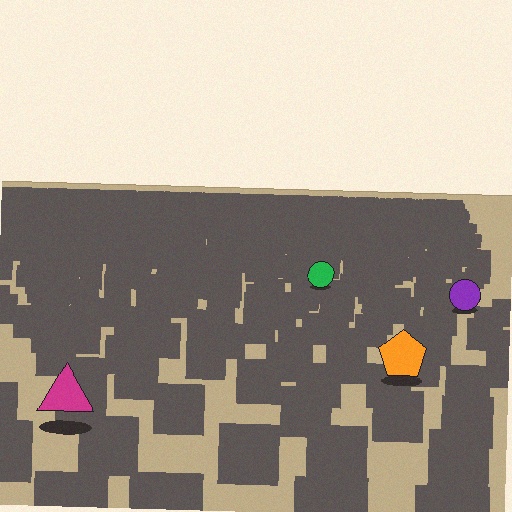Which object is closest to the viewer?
The magenta triangle is closest. The texture marks near it are larger and more spread out.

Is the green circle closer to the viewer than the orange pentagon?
No. The orange pentagon is closer — you can tell from the texture gradient: the ground texture is coarser near it.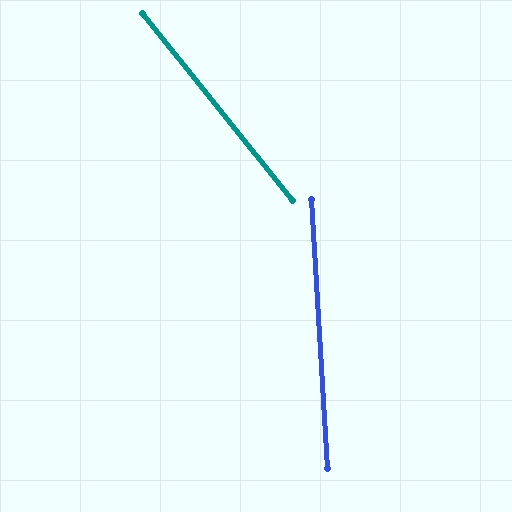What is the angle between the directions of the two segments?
Approximately 35 degrees.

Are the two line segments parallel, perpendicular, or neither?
Neither parallel nor perpendicular — they differ by about 35°.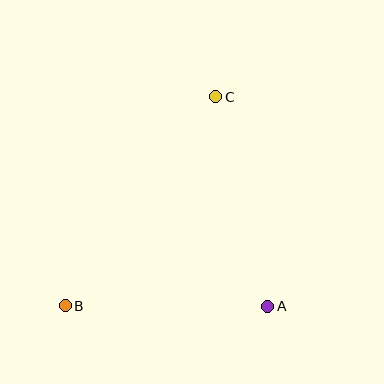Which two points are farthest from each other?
Points B and C are farthest from each other.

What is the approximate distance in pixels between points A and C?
The distance between A and C is approximately 216 pixels.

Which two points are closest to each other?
Points A and B are closest to each other.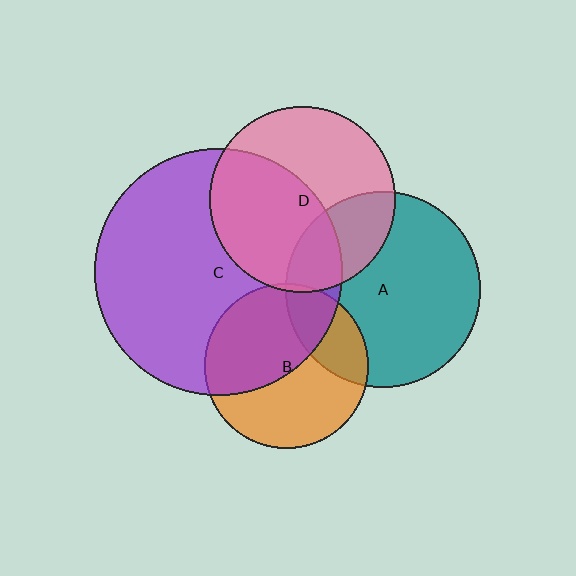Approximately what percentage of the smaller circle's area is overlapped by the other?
Approximately 50%.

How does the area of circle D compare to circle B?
Approximately 1.3 times.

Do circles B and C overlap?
Yes.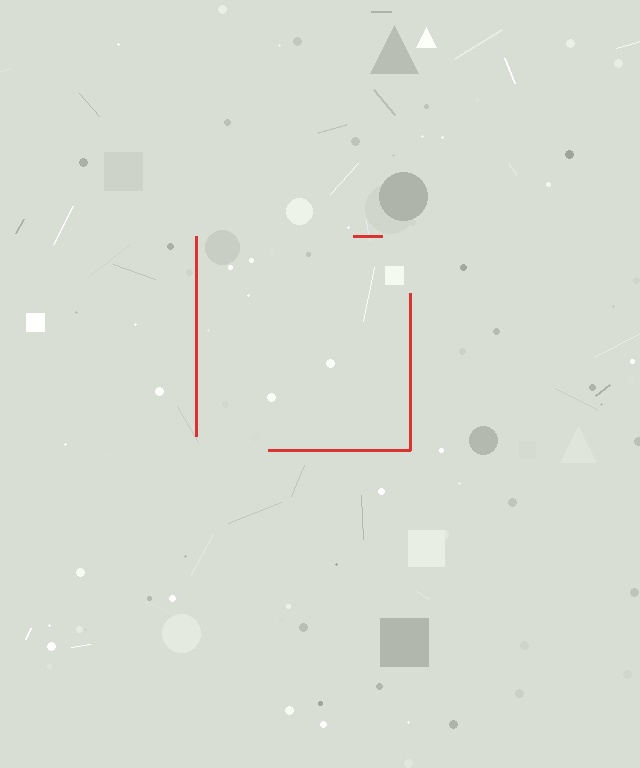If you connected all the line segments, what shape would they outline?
They would outline a square.